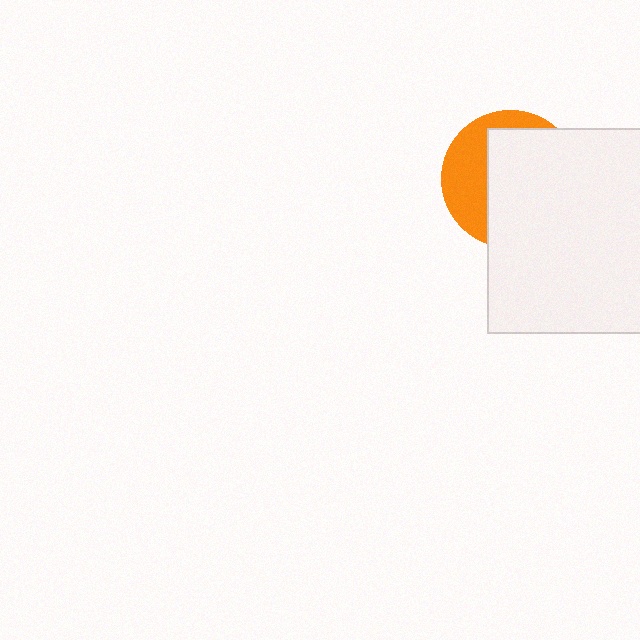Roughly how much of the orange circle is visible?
A small part of it is visible (roughly 36%).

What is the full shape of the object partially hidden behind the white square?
The partially hidden object is an orange circle.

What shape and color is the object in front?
The object in front is a white square.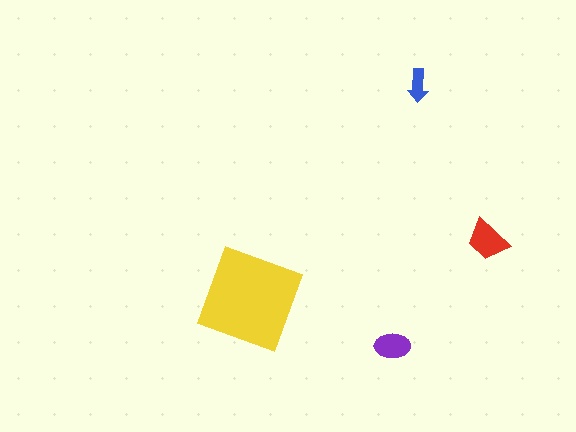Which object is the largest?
The yellow square.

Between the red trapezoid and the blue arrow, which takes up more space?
The red trapezoid.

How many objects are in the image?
There are 4 objects in the image.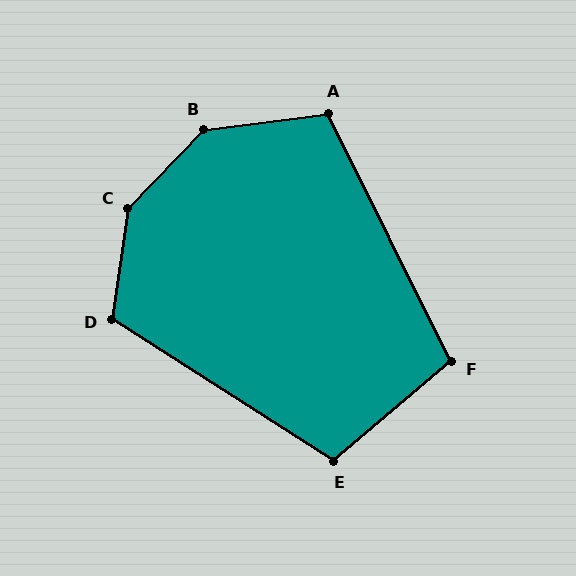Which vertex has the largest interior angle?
C, at approximately 144 degrees.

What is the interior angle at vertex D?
Approximately 114 degrees (obtuse).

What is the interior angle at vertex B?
Approximately 142 degrees (obtuse).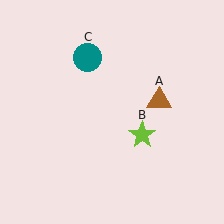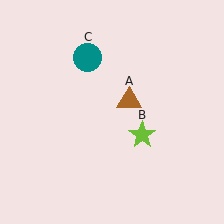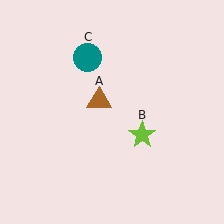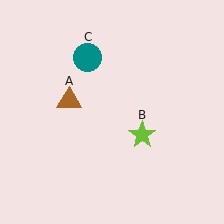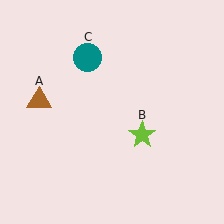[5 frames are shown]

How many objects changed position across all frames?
1 object changed position: brown triangle (object A).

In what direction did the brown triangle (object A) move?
The brown triangle (object A) moved left.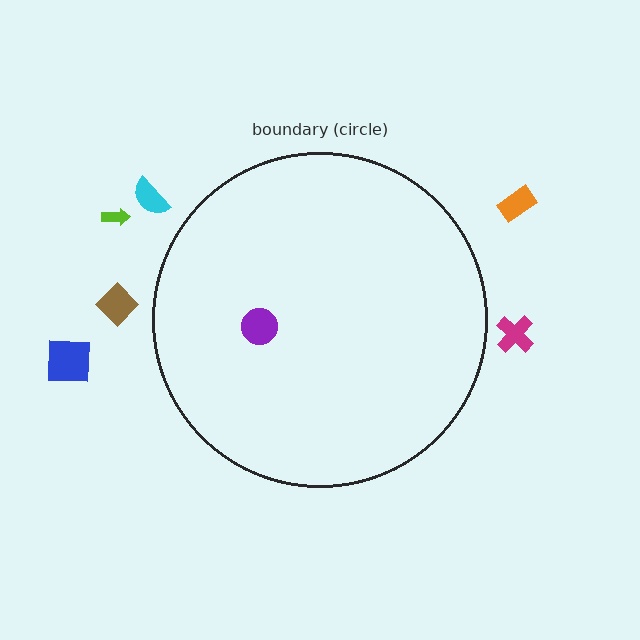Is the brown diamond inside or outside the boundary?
Outside.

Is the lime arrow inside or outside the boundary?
Outside.